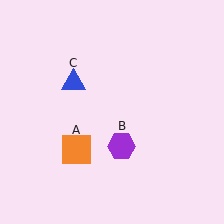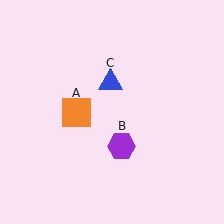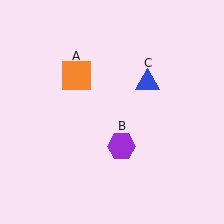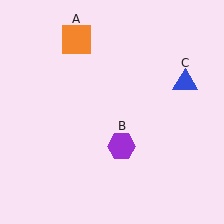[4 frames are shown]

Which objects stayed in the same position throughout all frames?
Purple hexagon (object B) remained stationary.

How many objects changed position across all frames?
2 objects changed position: orange square (object A), blue triangle (object C).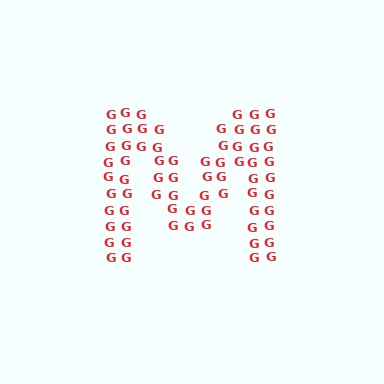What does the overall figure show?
The overall figure shows the letter M.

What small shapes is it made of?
It is made of small letter G's.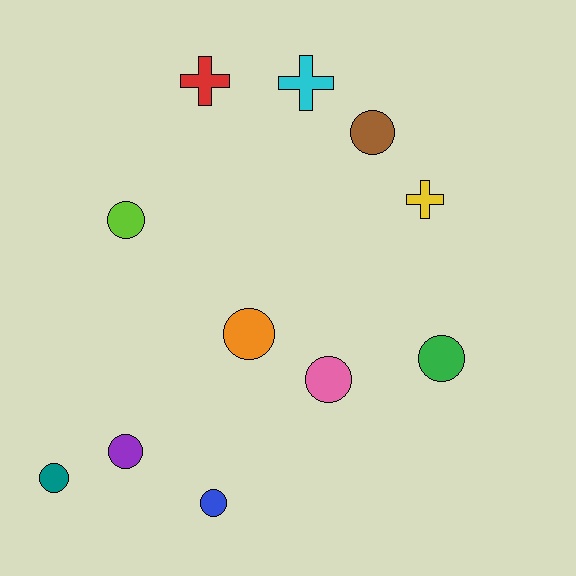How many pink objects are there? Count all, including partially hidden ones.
There is 1 pink object.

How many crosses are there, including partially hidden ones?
There are 3 crosses.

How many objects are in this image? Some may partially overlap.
There are 11 objects.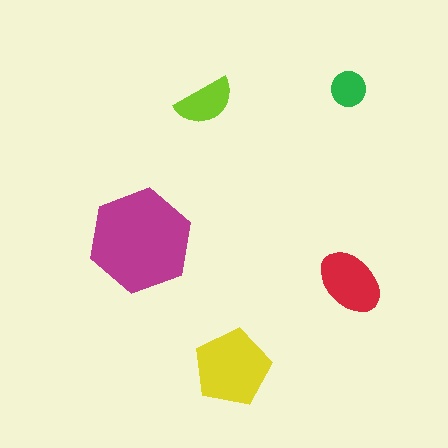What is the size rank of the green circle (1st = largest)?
5th.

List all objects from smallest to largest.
The green circle, the lime semicircle, the red ellipse, the yellow pentagon, the magenta hexagon.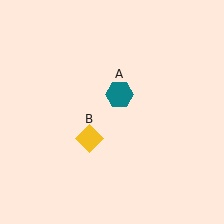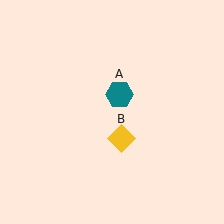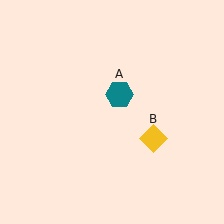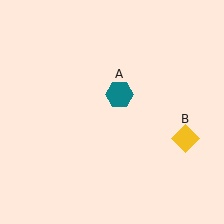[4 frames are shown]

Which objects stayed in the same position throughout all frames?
Teal hexagon (object A) remained stationary.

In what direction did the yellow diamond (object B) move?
The yellow diamond (object B) moved right.